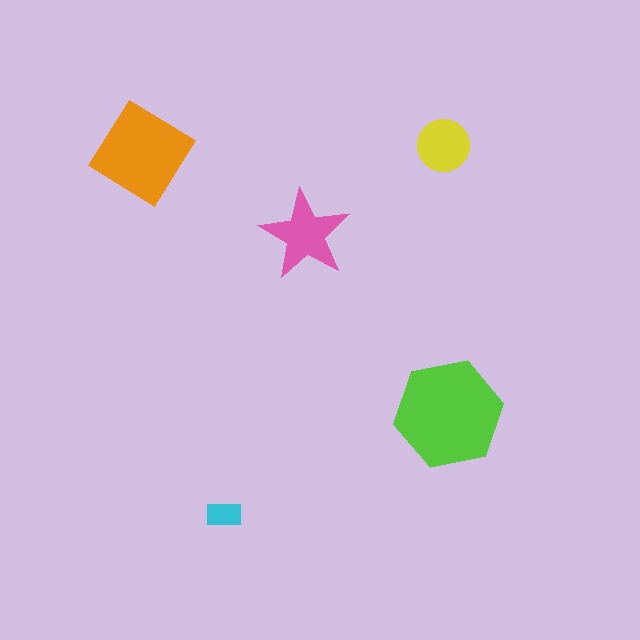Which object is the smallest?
The cyan rectangle.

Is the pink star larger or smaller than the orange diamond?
Smaller.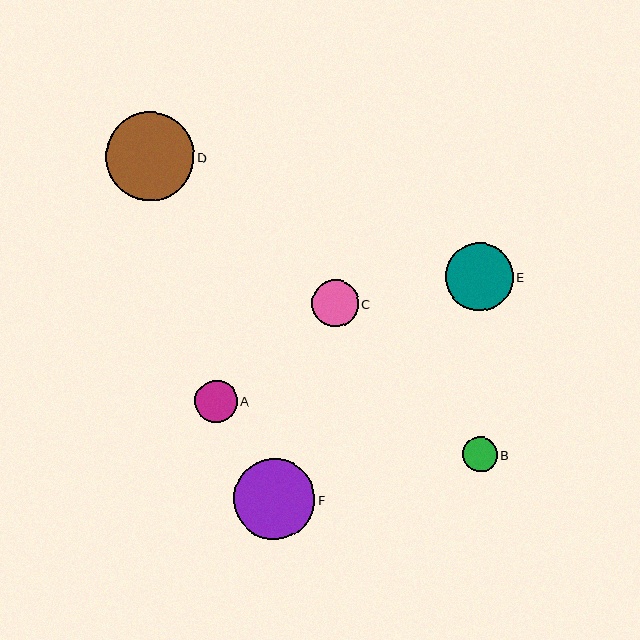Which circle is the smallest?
Circle B is the smallest with a size of approximately 35 pixels.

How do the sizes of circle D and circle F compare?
Circle D and circle F are approximately the same size.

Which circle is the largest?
Circle D is the largest with a size of approximately 89 pixels.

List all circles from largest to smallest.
From largest to smallest: D, F, E, C, A, B.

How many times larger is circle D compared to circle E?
Circle D is approximately 1.3 times the size of circle E.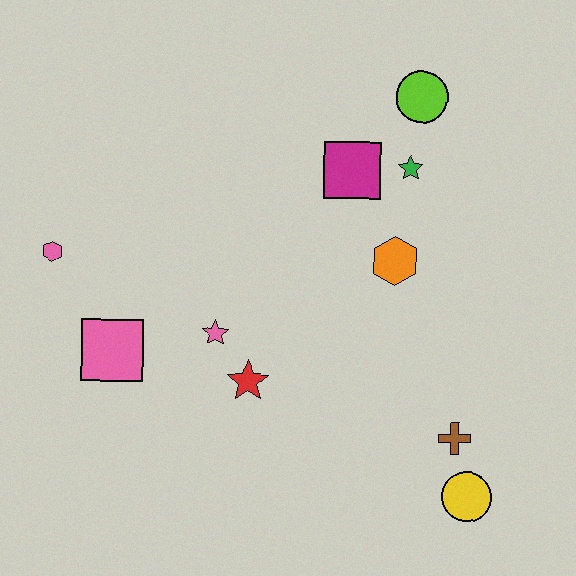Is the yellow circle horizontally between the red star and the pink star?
No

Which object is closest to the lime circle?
The green star is closest to the lime circle.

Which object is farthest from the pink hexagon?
The yellow circle is farthest from the pink hexagon.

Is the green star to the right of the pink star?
Yes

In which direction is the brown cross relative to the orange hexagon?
The brown cross is below the orange hexagon.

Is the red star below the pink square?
Yes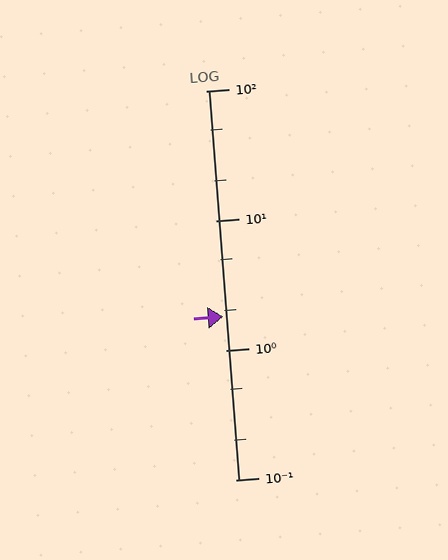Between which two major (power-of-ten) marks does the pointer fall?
The pointer is between 1 and 10.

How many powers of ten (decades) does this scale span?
The scale spans 3 decades, from 0.1 to 100.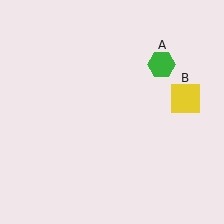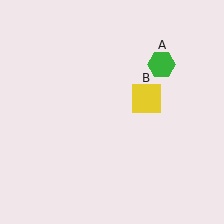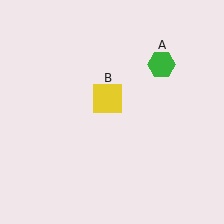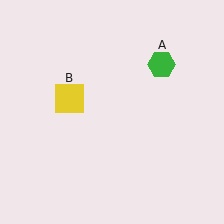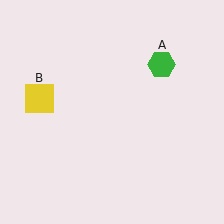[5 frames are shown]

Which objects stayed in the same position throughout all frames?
Green hexagon (object A) remained stationary.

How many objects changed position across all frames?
1 object changed position: yellow square (object B).